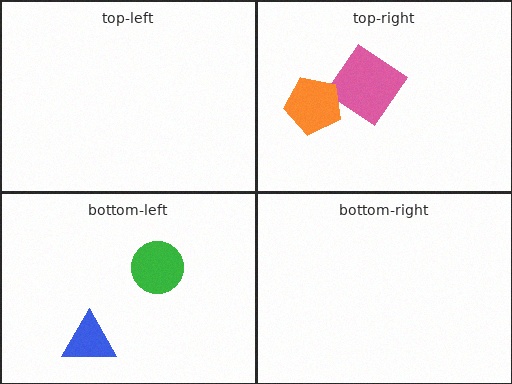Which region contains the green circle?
The bottom-left region.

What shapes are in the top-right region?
The pink diamond, the orange pentagon.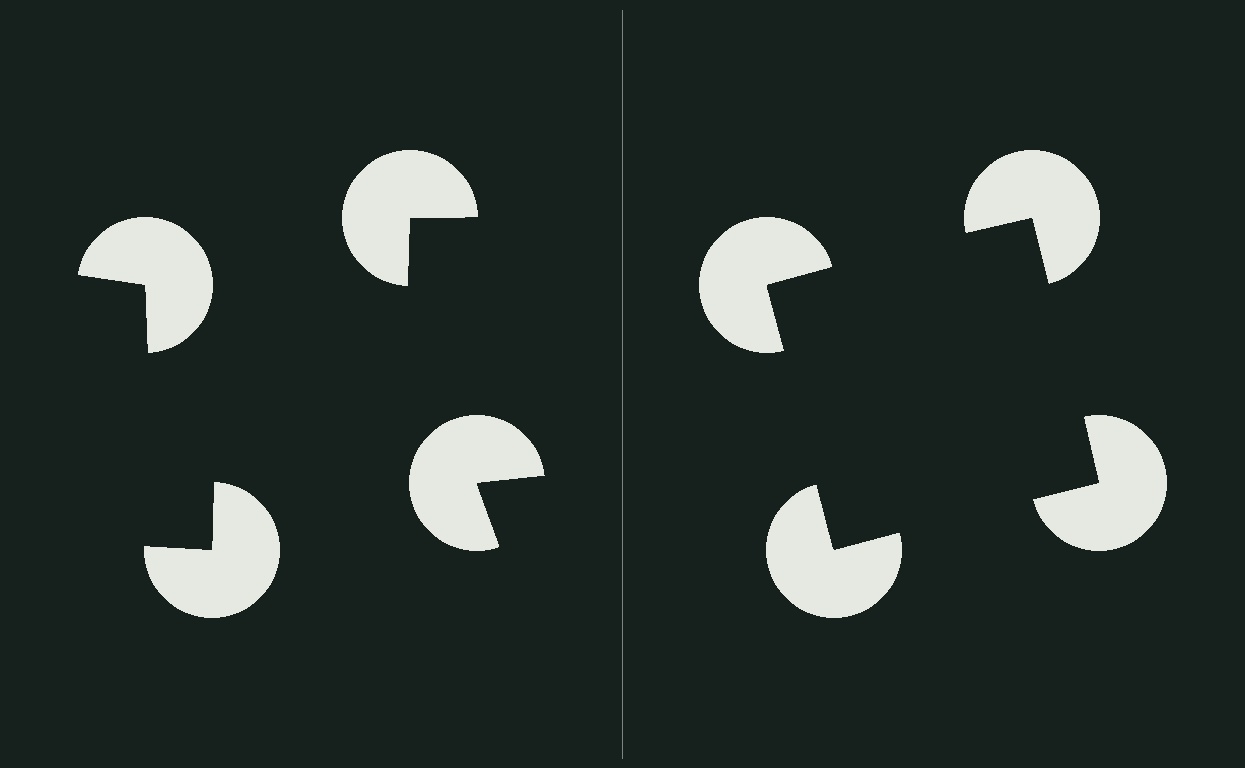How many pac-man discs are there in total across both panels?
8 — 4 on each side.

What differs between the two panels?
The pac-man discs are positioned identically on both sides; only the wedge orientations differ. On the right they align to a square; on the left they are misaligned.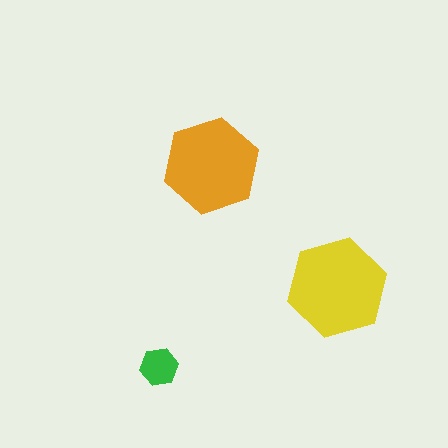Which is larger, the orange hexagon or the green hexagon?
The orange one.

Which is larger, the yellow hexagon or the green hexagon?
The yellow one.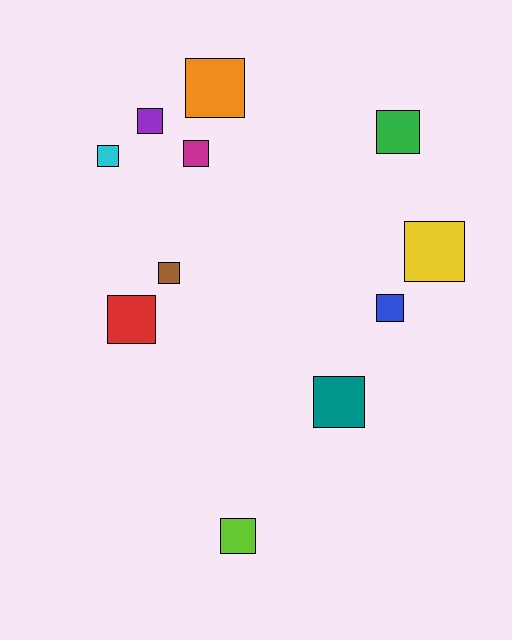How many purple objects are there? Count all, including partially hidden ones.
There is 1 purple object.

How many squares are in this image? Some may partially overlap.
There are 11 squares.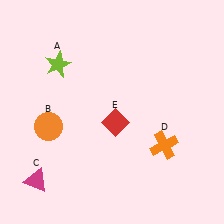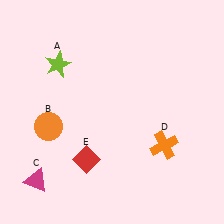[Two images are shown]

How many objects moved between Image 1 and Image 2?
1 object moved between the two images.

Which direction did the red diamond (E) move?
The red diamond (E) moved down.